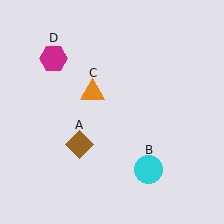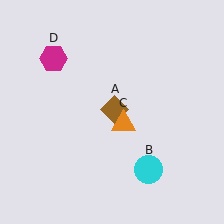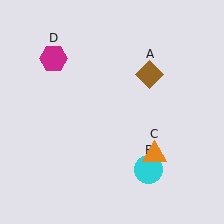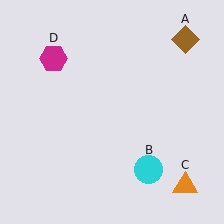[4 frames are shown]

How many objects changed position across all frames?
2 objects changed position: brown diamond (object A), orange triangle (object C).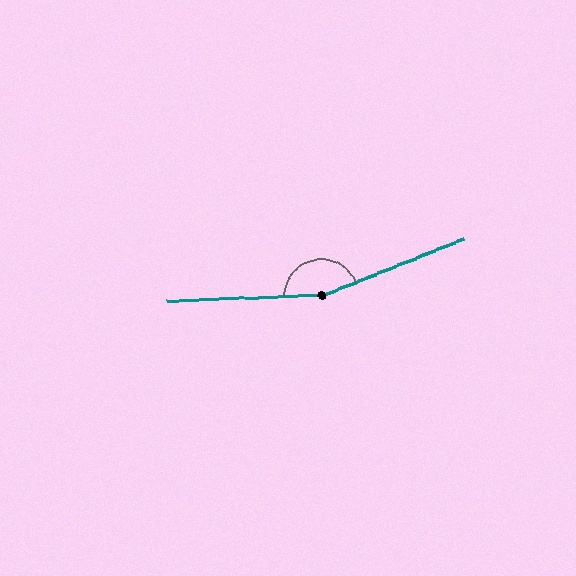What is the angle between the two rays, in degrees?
Approximately 160 degrees.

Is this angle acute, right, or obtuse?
It is obtuse.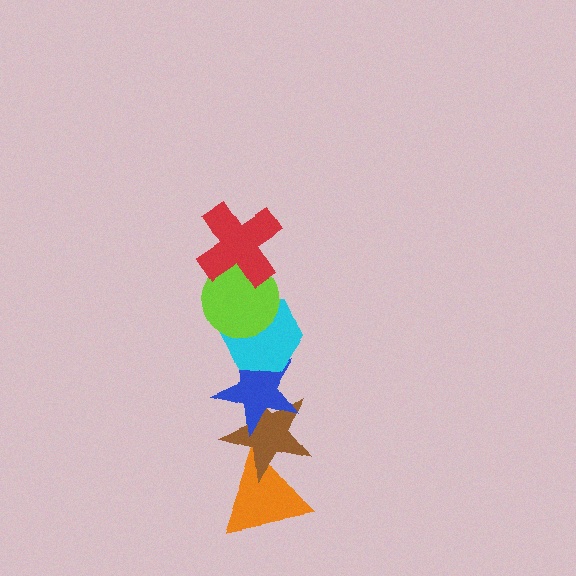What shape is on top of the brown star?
The blue star is on top of the brown star.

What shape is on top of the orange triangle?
The brown star is on top of the orange triangle.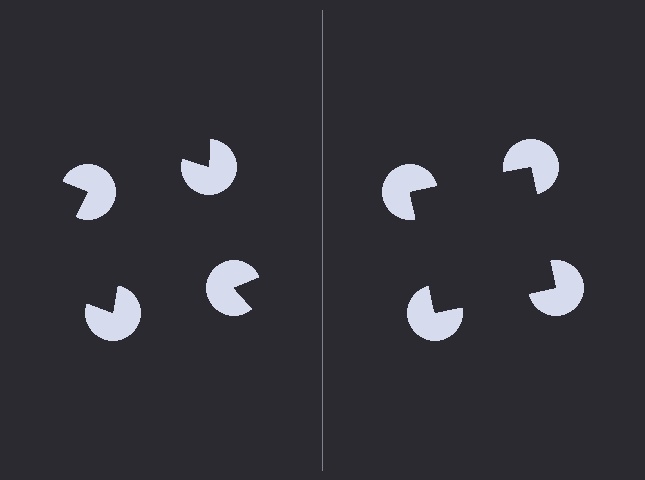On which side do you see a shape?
An illusory square appears on the right side. On the left side the wedge cuts are rotated, so no coherent shape forms.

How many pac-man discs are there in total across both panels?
8 — 4 on each side.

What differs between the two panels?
The pac-man discs are positioned identically on both sides; only the wedge orientations differ. On the right they align to a square; on the left they are misaligned.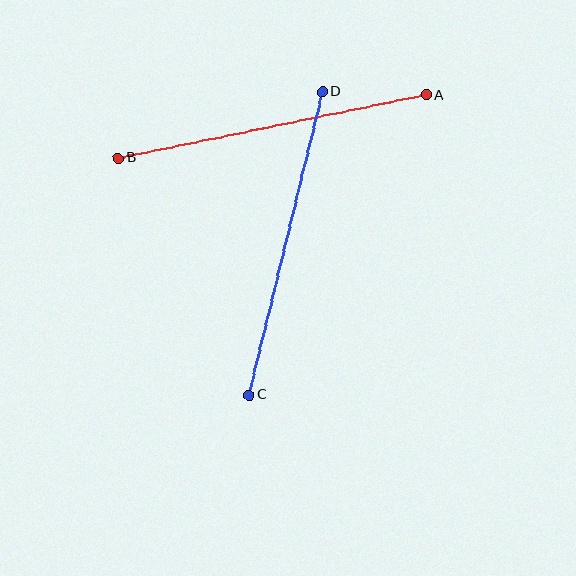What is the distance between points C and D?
The distance is approximately 312 pixels.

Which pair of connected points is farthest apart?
Points A and B are farthest apart.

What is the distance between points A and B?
The distance is approximately 314 pixels.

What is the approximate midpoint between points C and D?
The midpoint is at approximately (286, 243) pixels.